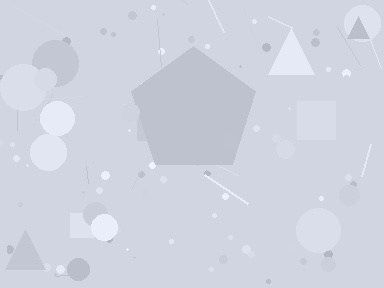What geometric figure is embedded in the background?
A pentagon is embedded in the background.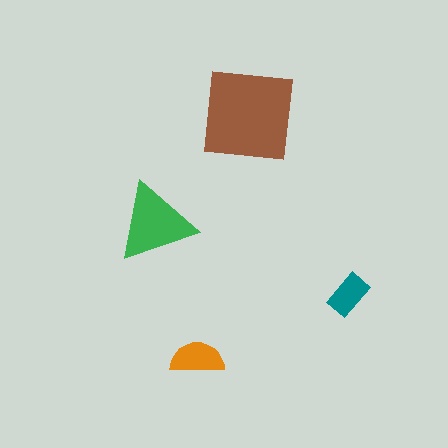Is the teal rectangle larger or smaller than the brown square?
Smaller.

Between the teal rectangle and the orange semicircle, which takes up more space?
The orange semicircle.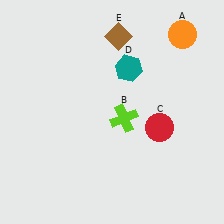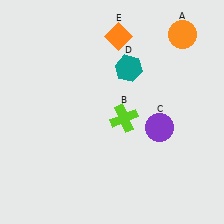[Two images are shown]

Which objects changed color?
C changed from red to purple. E changed from brown to orange.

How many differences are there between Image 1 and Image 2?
There are 2 differences between the two images.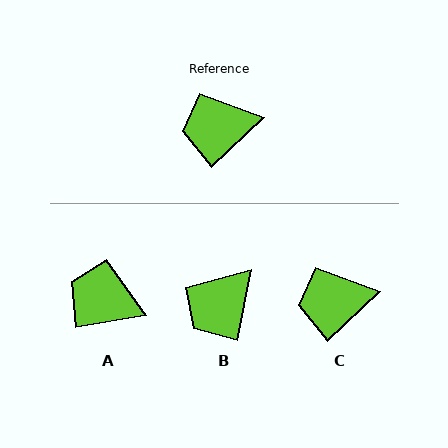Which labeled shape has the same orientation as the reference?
C.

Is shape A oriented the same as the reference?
No, it is off by about 34 degrees.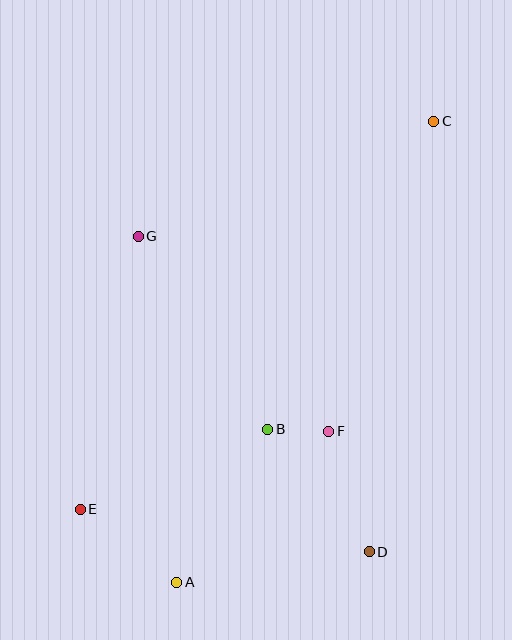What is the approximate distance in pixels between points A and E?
The distance between A and E is approximately 121 pixels.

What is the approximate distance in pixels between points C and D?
The distance between C and D is approximately 435 pixels.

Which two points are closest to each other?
Points B and F are closest to each other.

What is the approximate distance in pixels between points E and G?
The distance between E and G is approximately 279 pixels.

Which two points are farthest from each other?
Points A and C are farthest from each other.